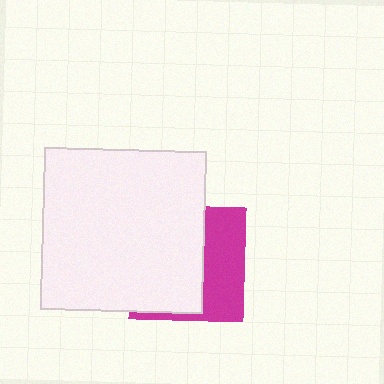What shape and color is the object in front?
The object in front is a white square.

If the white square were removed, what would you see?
You would see the complete magenta square.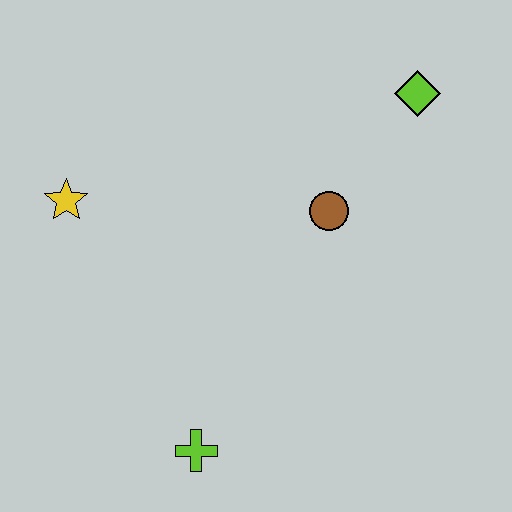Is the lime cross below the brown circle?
Yes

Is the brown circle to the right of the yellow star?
Yes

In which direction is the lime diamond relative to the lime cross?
The lime diamond is above the lime cross.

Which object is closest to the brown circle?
The lime diamond is closest to the brown circle.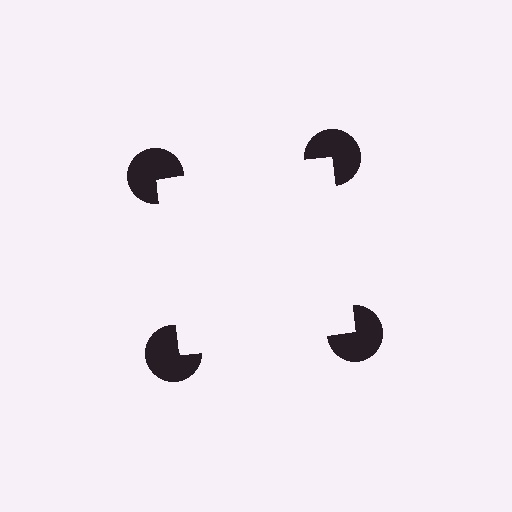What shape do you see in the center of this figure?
An illusory square — its edges are inferred from the aligned wedge cuts in the pac-man discs, not physically drawn.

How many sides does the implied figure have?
4 sides.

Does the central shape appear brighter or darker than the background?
It typically appears slightly brighter than the background, even though no actual brightness change is drawn.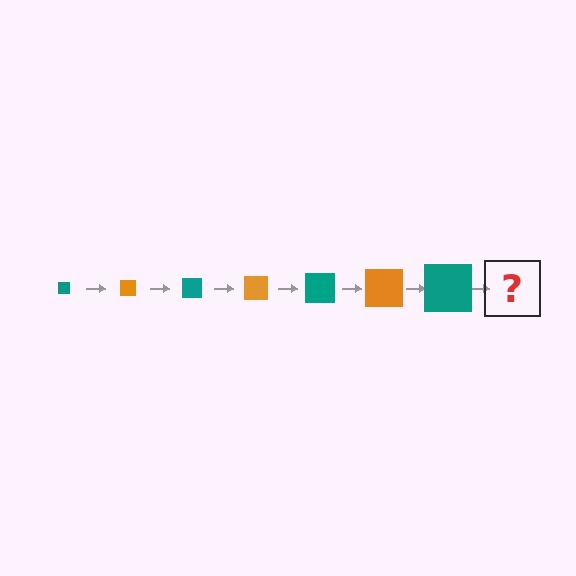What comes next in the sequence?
The next element should be an orange square, larger than the previous one.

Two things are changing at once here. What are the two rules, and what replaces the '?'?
The two rules are that the square grows larger each step and the color cycles through teal and orange. The '?' should be an orange square, larger than the previous one.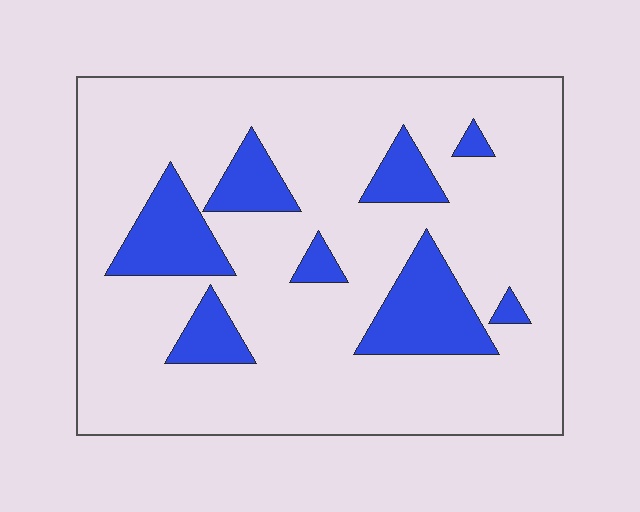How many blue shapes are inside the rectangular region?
8.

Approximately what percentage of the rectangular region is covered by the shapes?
Approximately 20%.